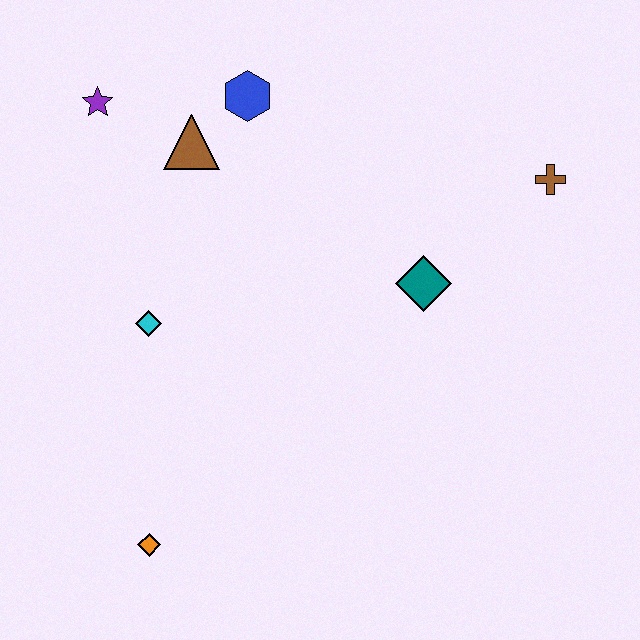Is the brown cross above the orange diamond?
Yes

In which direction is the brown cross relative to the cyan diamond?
The brown cross is to the right of the cyan diamond.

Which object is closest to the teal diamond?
The brown cross is closest to the teal diamond.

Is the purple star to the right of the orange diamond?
No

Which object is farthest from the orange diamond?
The brown cross is farthest from the orange diamond.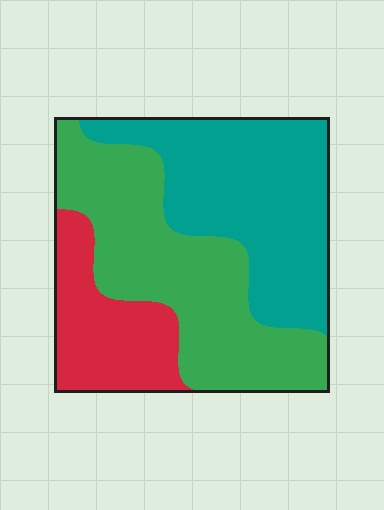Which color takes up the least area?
Red, at roughly 20%.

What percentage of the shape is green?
Green covers 41% of the shape.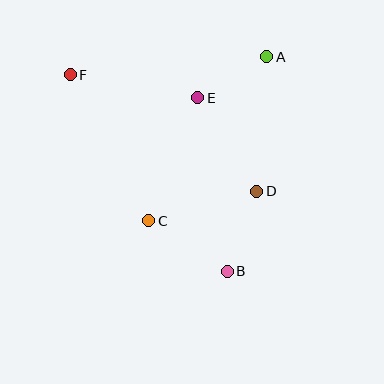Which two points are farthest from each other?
Points B and F are farthest from each other.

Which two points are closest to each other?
Points A and E are closest to each other.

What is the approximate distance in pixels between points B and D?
The distance between B and D is approximately 85 pixels.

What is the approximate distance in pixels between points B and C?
The distance between B and C is approximately 93 pixels.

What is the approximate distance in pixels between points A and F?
The distance between A and F is approximately 197 pixels.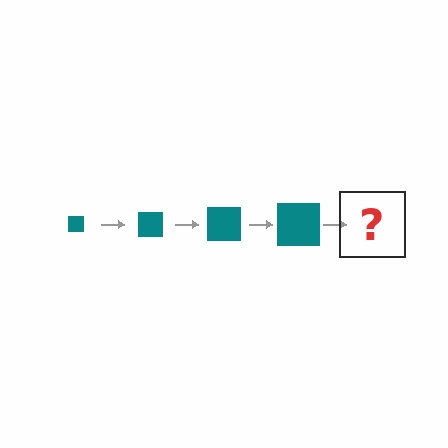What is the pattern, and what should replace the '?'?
The pattern is that the square gets progressively larger each step. The '?' should be a teal square, larger than the previous one.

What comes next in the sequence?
The next element should be a teal square, larger than the previous one.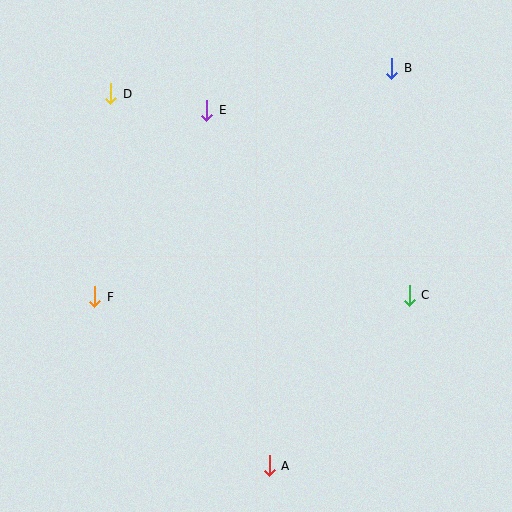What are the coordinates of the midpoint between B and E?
The midpoint between B and E is at (299, 89).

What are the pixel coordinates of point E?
Point E is at (207, 110).